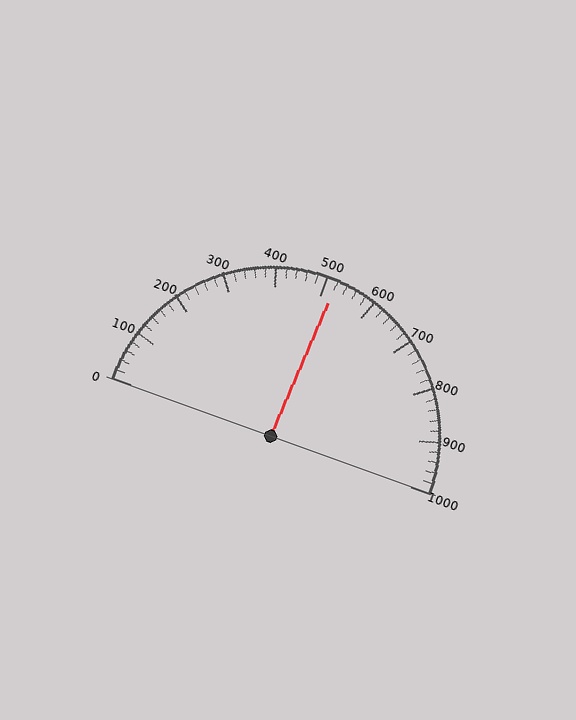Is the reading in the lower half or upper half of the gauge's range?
The reading is in the upper half of the range (0 to 1000).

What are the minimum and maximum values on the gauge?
The gauge ranges from 0 to 1000.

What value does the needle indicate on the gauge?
The needle indicates approximately 520.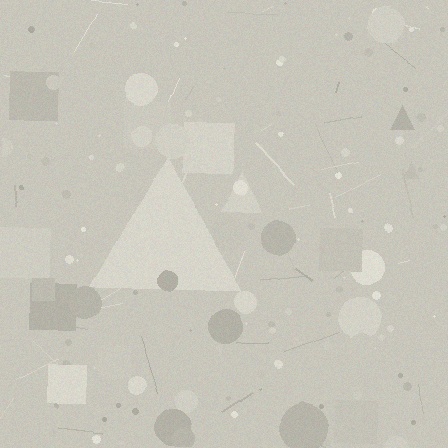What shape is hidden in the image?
A triangle is hidden in the image.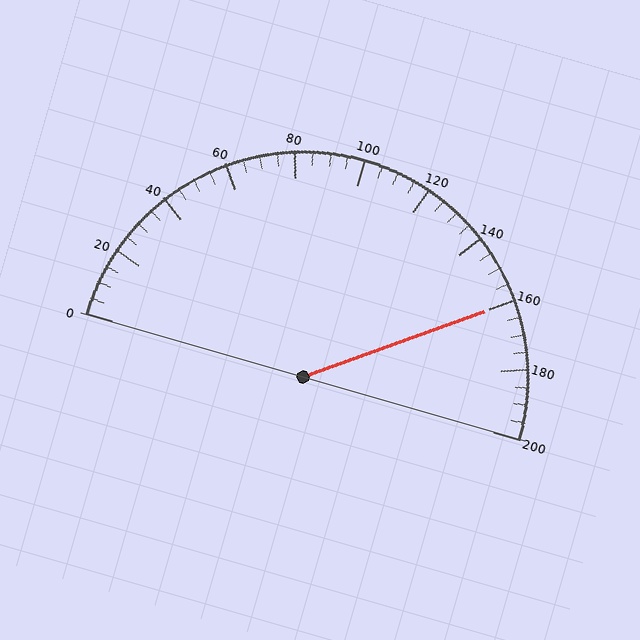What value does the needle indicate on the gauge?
The needle indicates approximately 160.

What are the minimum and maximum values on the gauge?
The gauge ranges from 0 to 200.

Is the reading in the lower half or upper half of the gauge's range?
The reading is in the upper half of the range (0 to 200).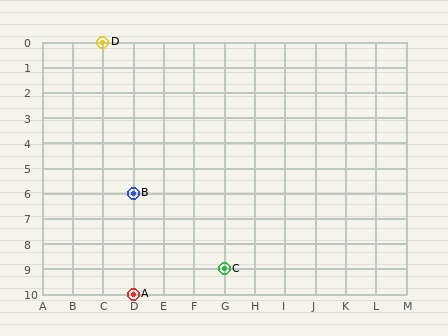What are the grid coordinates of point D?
Point D is at grid coordinates (C, 0).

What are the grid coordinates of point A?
Point A is at grid coordinates (D, 10).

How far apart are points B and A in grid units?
Points B and A are 4 rows apart.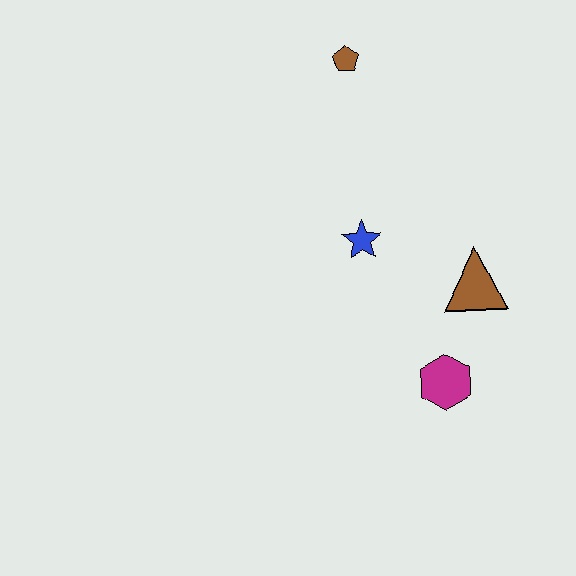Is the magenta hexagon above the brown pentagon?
No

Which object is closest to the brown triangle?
The magenta hexagon is closest to the brown triangle.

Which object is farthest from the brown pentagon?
The magenta hexagon is farthest from the brown pentagon.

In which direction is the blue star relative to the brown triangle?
The blue star is to the left of the brown triangle.